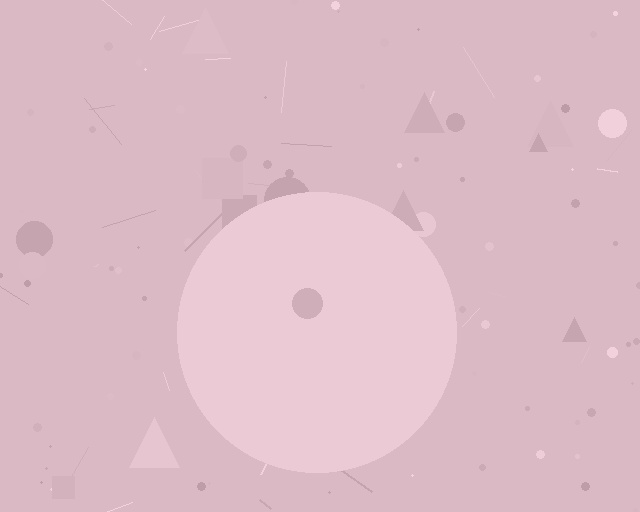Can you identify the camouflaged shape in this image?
The camouflaged shape is a circle.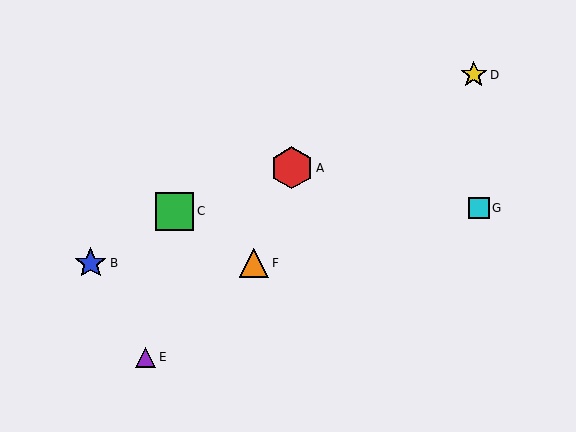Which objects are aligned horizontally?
Objects B, F are aligned horizontally.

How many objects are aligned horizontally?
2 objects (B, F) are aligned horizontally.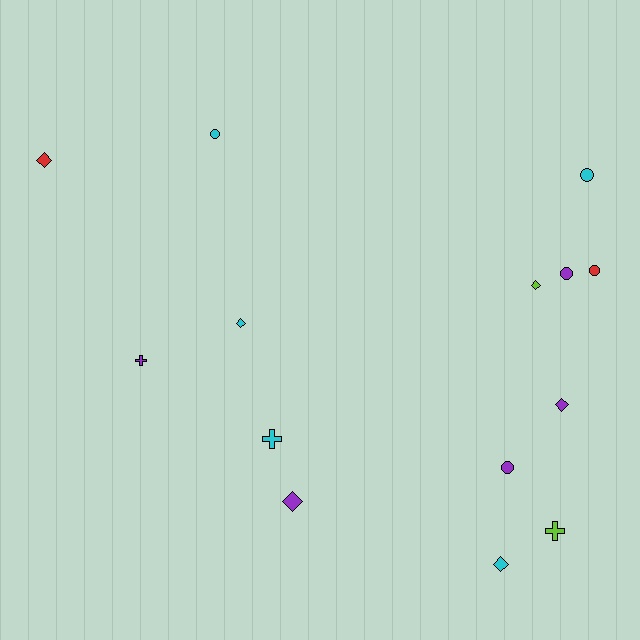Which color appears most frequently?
Cyan, with 5 objects.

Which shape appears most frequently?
Diamond, with 6 objects.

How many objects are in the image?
There are 14 objects.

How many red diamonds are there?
There is 1 red diamond.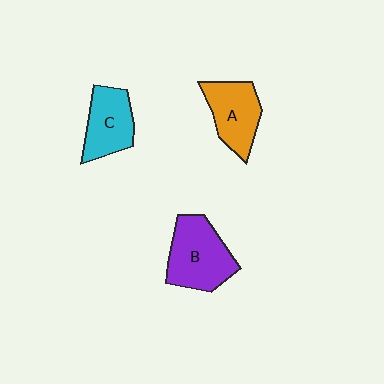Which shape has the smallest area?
Shape C (cyan).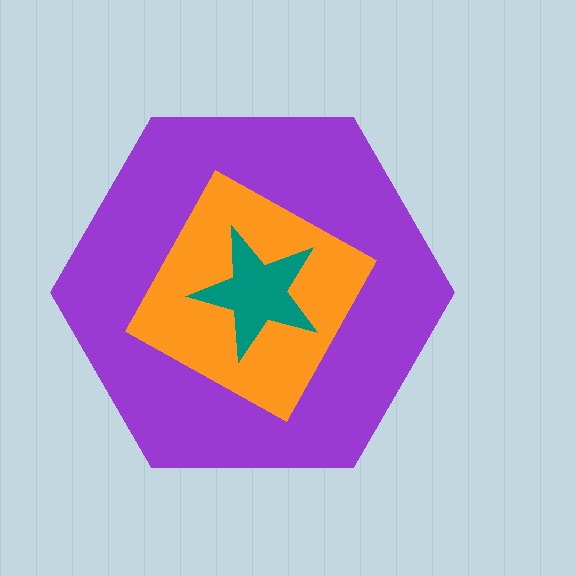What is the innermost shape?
The teal star.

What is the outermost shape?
The purple hexagon.